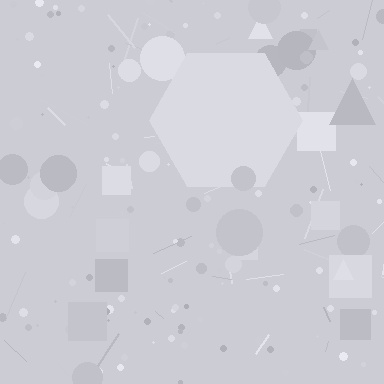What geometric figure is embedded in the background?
A hexagon is embedded in the background.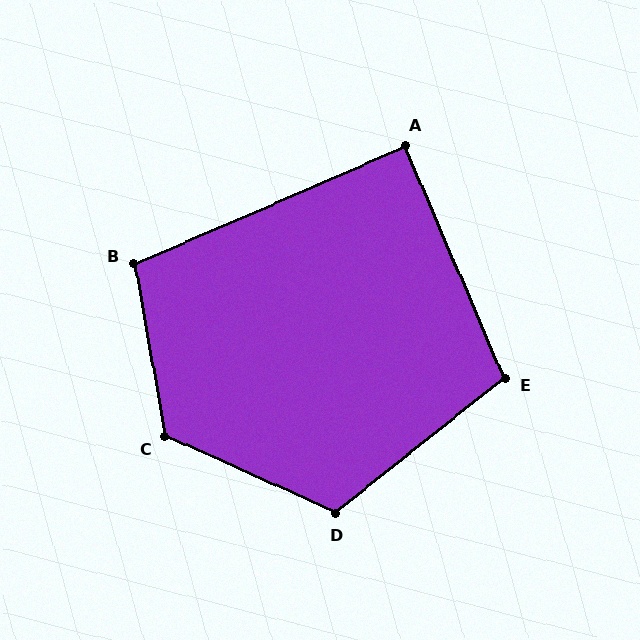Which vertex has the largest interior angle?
C, at approximately 124 degrees.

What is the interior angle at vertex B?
Approximately 104 degrees (obtuse).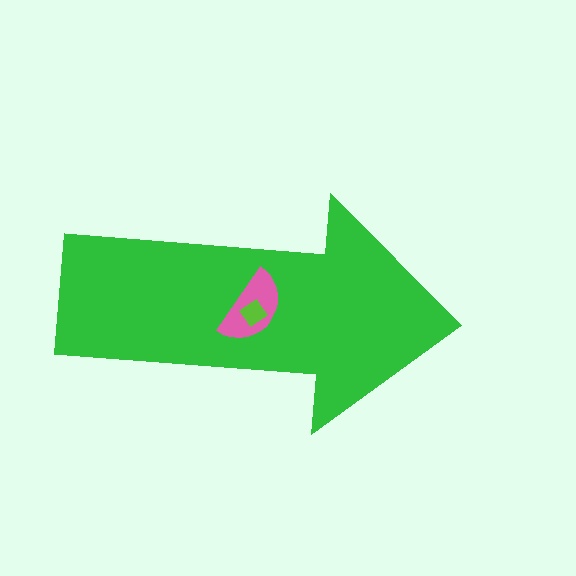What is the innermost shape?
The lime diamond.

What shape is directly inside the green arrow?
The pink semicircle.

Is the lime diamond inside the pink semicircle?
Yes.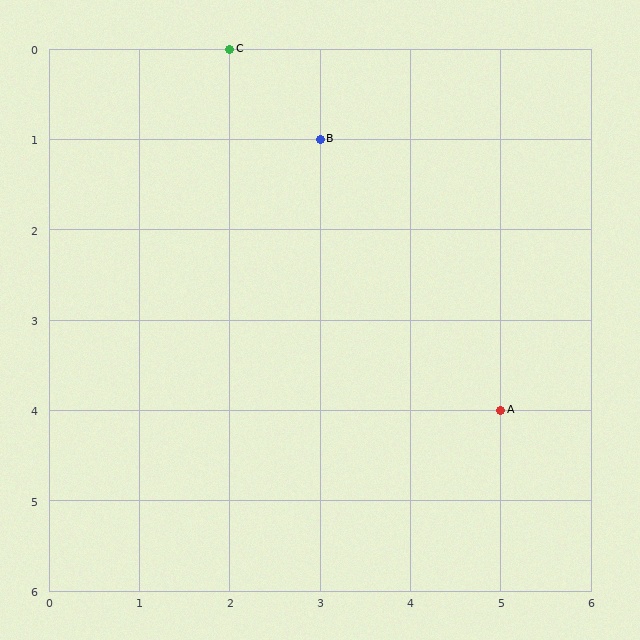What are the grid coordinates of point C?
Point C is at grid coordinates (2, 0).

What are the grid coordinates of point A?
Point A is at grid coordinates (5, 4).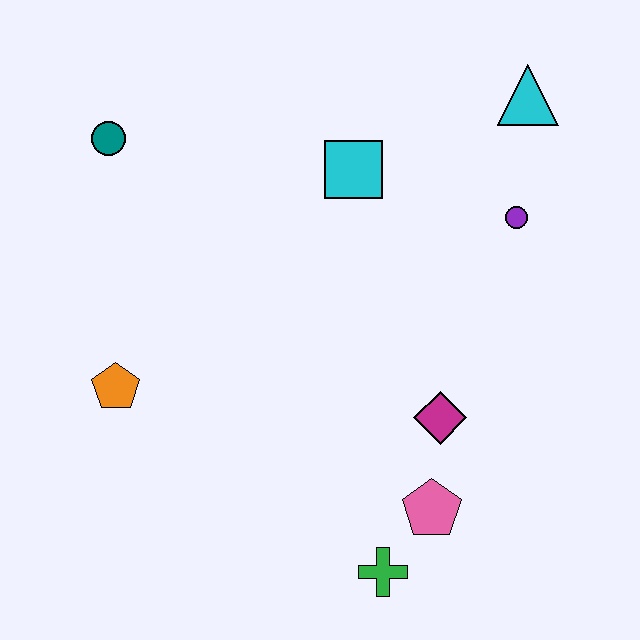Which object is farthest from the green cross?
The teal circle is farthest from the green cross.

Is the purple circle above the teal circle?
No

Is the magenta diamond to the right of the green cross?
Yes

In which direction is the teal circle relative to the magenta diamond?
The teal circle is to the left of the magenta diamond.